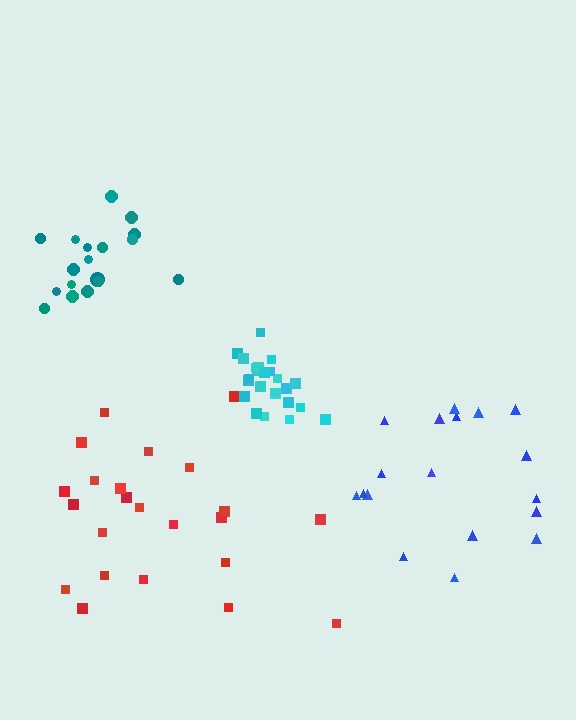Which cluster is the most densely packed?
Cyan.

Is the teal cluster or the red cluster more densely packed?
Teal.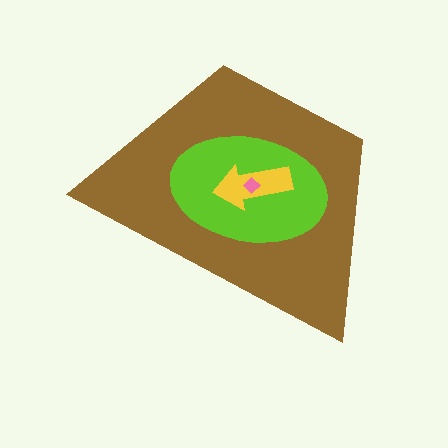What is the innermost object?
The pink diamond.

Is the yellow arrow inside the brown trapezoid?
Yes.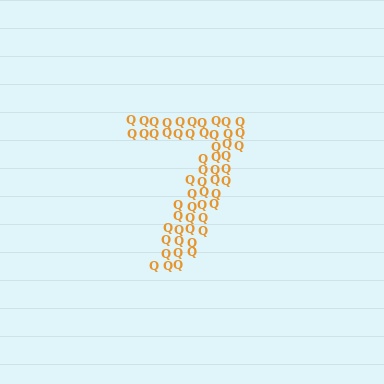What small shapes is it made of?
It is made of small letter Q's.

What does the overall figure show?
The overall figure shows the digit 7.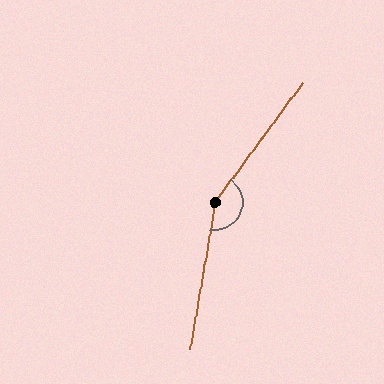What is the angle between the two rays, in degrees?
Approximately 153 degrees.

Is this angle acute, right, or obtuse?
It is obtuse.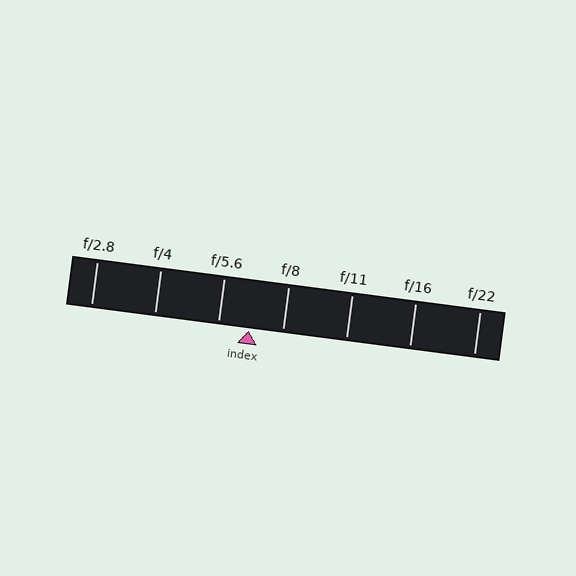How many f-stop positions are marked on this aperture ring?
There are 7 f-stop positions marked.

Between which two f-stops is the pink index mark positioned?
The index mark is between f/5.6 and f/8.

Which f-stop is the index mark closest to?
The index mark is closest to f/5.6.